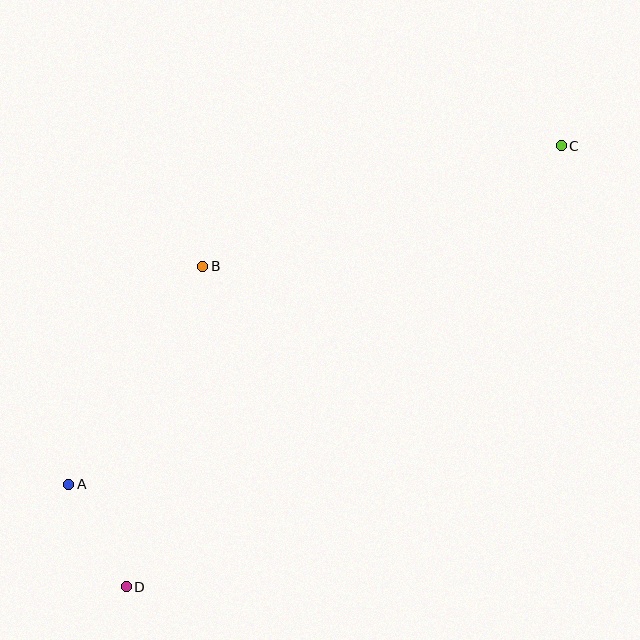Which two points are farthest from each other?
Points C and D are farthest from each other.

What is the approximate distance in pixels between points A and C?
The distance between A and C is approximately 598 pixels.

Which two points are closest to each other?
Points A and D are closest to each other.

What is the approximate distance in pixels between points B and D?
The distance between B and D is approximately 330 pixels.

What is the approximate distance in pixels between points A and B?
The distance between A and B is approximately 256 pixels.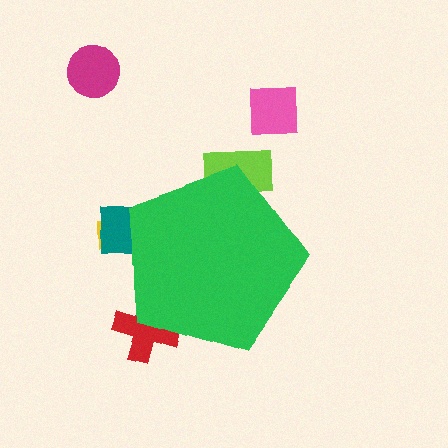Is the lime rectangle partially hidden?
Yes, the lime rectangle is partially hidden behind the green pentagon.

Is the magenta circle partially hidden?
No, the magenta circle is fully visible.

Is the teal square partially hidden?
Yes, the teal square is partially hidden behind the green pentagon.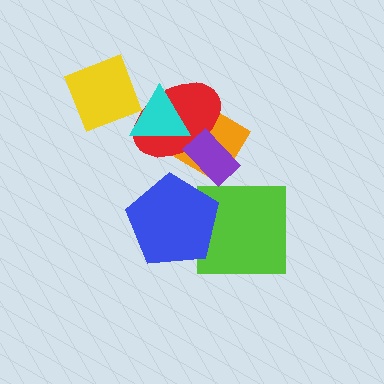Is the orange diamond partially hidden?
Yes, it is partially covered by another shape.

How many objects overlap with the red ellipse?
3 objects overlap with the red ellipse.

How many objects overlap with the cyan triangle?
2 objects overlap with the cyan triangle.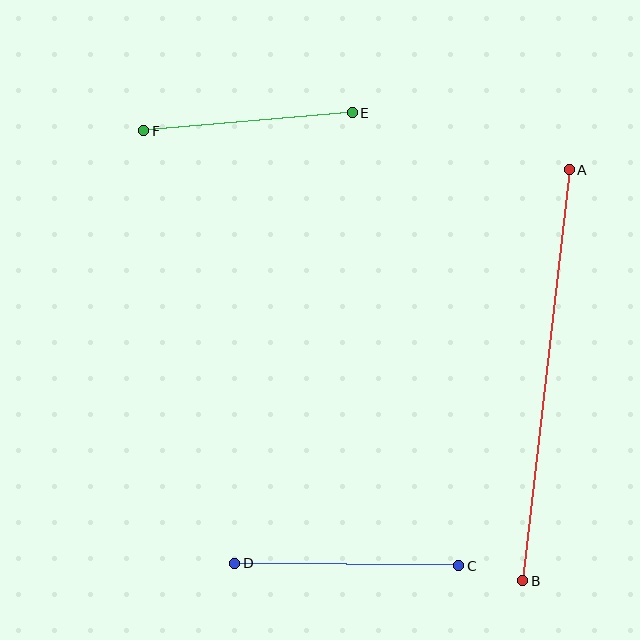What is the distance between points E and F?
The distance is approximately 210 pixels.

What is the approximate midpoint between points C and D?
The midpoint is at approximately (347, 564) pixels.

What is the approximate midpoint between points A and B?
The midpoint is at approximately (546, 375) pixels.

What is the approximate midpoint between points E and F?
The midpoint is at approximately (248, 122) pixels.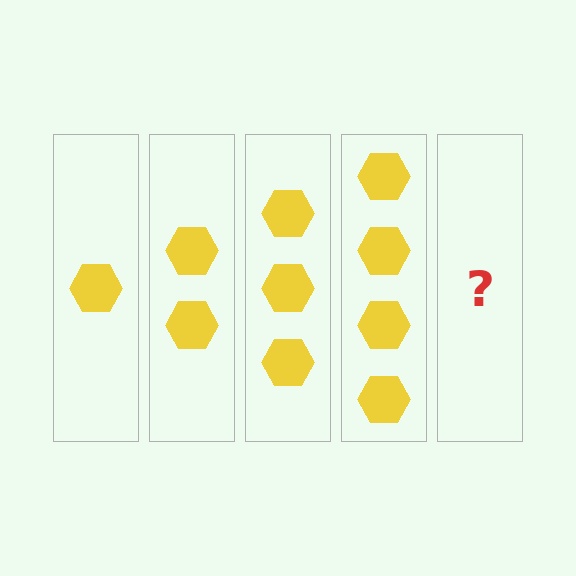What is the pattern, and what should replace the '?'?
The pattern is that each step adds one more hexagon. The '?' should be 5 hexagons.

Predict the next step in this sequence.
The next step is 5 hexagons.